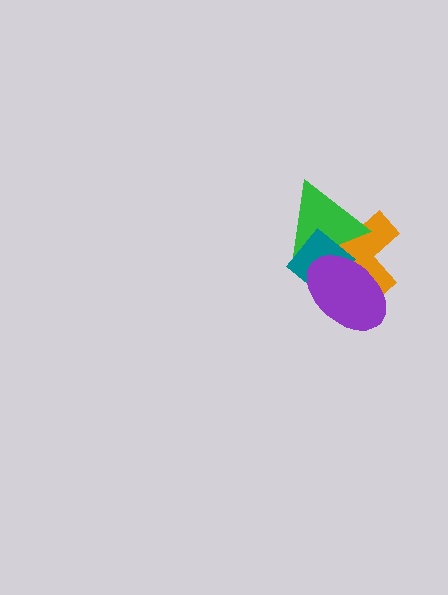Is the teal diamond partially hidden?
Yes, it is partially covered by another shape.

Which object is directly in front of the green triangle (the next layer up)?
The teal diamond is directly in front of the green triangle.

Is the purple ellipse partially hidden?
No, no other shape covers it.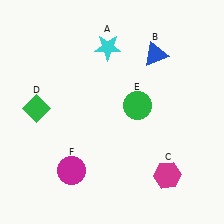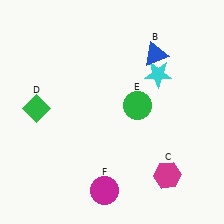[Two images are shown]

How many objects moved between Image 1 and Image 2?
2 objects moved between the two images.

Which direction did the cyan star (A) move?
The cyan star (A) moved right.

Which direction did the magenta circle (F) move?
The magenta circle (F) moved right.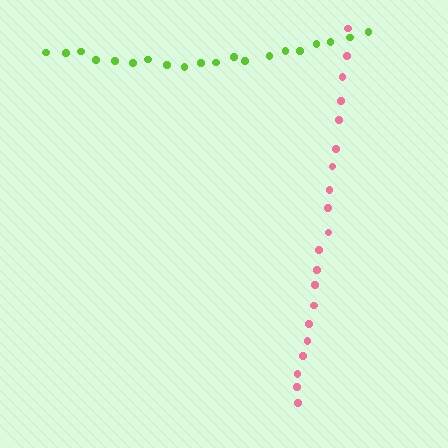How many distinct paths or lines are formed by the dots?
There are 2 distinct paths.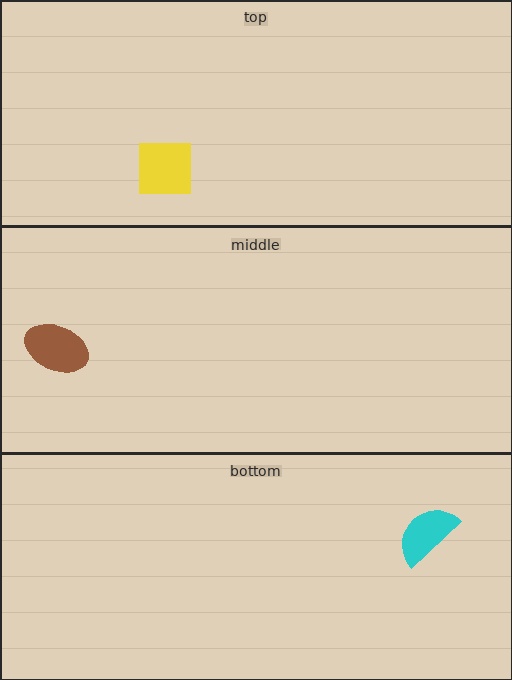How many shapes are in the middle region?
1.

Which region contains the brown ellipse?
The middle region.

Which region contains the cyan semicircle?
The bottom region.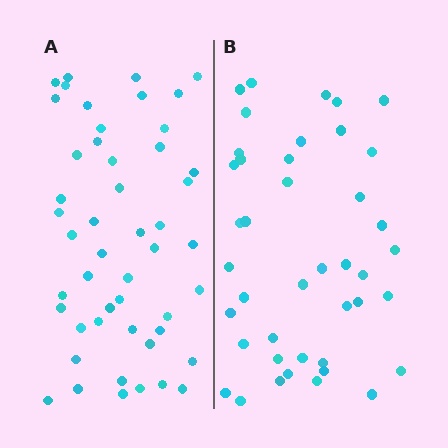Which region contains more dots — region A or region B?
Region A (the left region) has more dots.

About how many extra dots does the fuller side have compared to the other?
Region A has roughly 8 or so more dots than region B.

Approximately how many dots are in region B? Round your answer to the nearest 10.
About 40 dots. (The exact count is 42, which rounds to 40.)